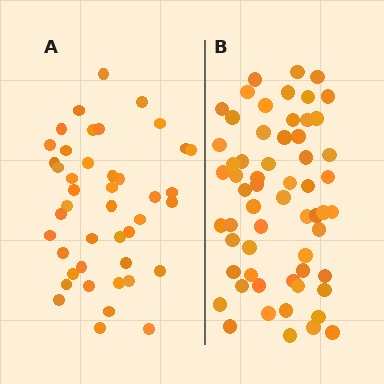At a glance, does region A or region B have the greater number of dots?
Region B (the right region) has more dots.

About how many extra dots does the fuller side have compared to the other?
Region B has approximately 15 more dots than region A.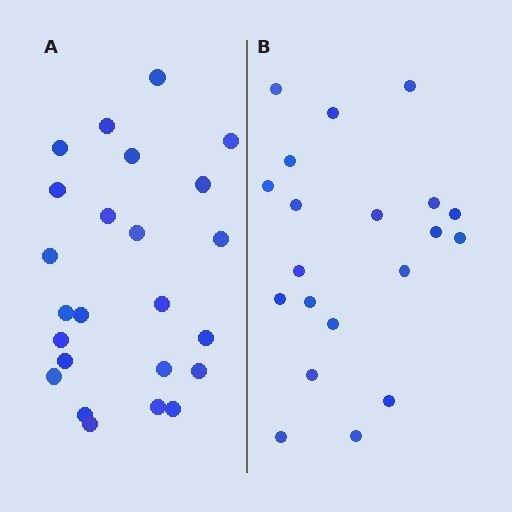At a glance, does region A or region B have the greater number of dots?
Region A (the left region) has more dots.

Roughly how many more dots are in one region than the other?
Region A has about 4 more dots than region B.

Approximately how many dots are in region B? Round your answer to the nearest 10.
About 20 dots.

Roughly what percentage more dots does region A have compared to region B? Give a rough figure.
About 20% more.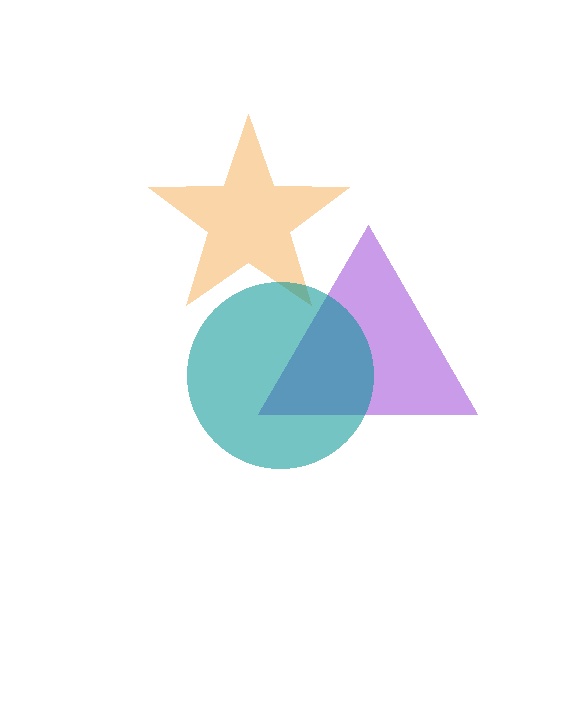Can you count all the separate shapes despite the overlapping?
Yes, there are 3 separate shapes.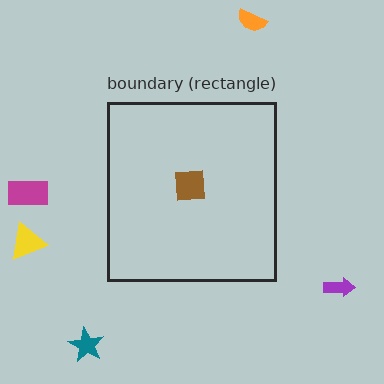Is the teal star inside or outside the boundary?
Outside.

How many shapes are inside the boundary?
1 inside, 5 outside.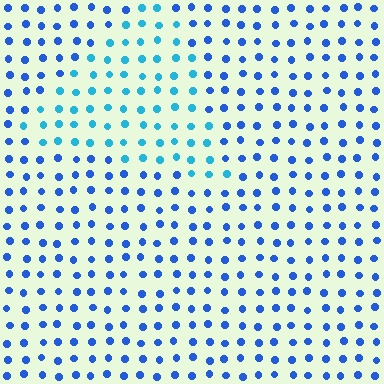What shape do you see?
I see a triangle.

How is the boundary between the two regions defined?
The boundary is defined purely by a slight shift in hue (about 30 degrees). Spacing, size, and orientation are identical on both sides.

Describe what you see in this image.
The image is filled with small blue elements in a uniform arrangement. A triangle-shaped region is visible where the elements are tinted to a slightly different hue, forming a subtle color boundary.